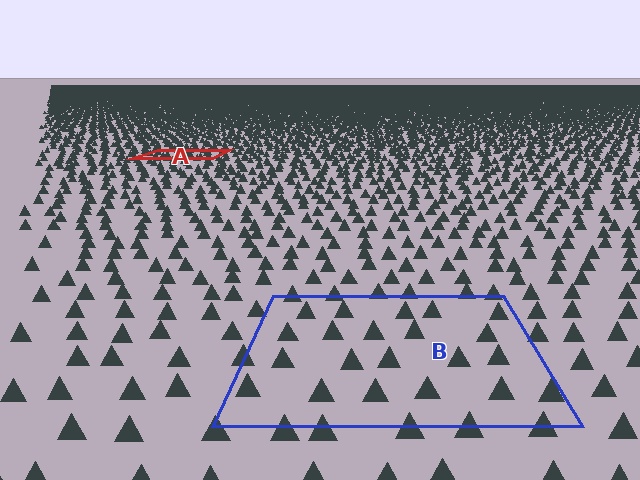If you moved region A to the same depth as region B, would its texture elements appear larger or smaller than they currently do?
They would appear larger. At a closer depth, the same texture elements are projected at a bigger on-screen size.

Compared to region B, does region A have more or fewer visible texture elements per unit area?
Region A has more texture elements per unit area — they are packed more densely because it is farther away.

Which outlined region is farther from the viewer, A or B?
Region A is farther from the viewer — the texture elements inside it appear smaller and more densely packed.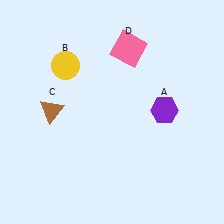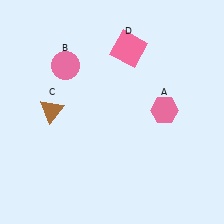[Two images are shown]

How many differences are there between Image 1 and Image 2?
There are 2 differences between the two images.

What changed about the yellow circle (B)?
In Image 1, B is yellow. In Image 2, it changed to pink.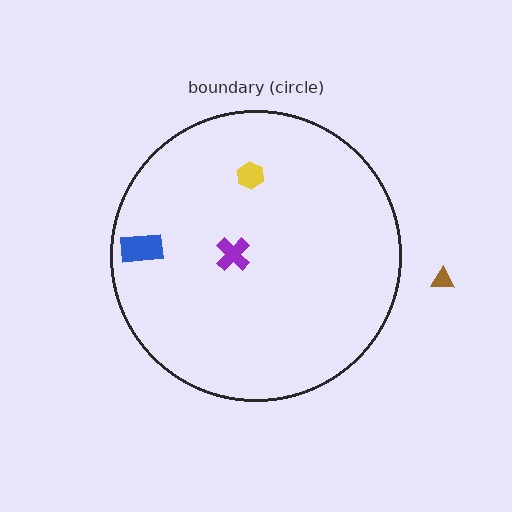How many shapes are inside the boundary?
3 inside, 1 outside.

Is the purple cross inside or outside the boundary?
Inside.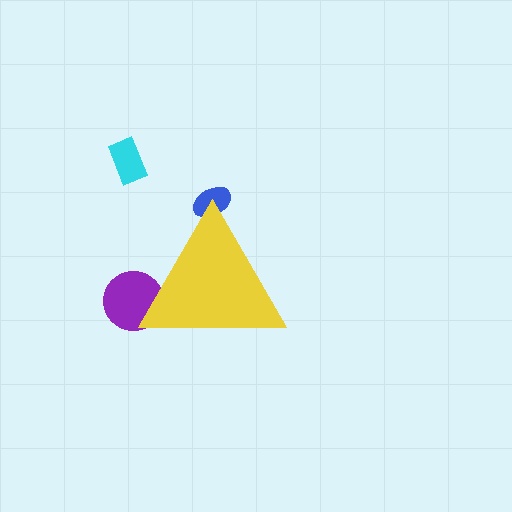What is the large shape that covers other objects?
A yellow triangle.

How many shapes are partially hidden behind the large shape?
2 shapes are partially hidden.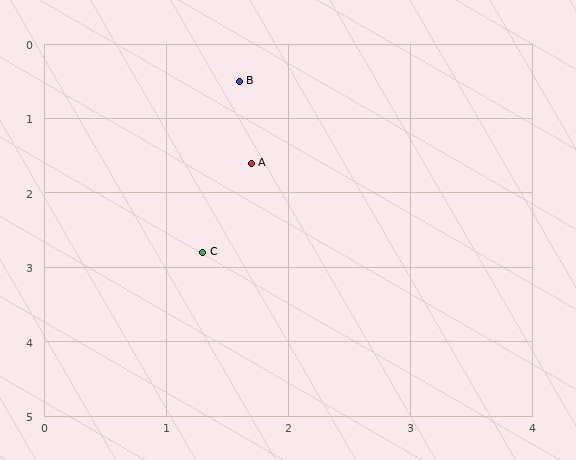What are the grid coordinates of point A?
Point A is at approximately (1.7, 1.6).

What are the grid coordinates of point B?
Point B is at approximately (1.6, 0.5).